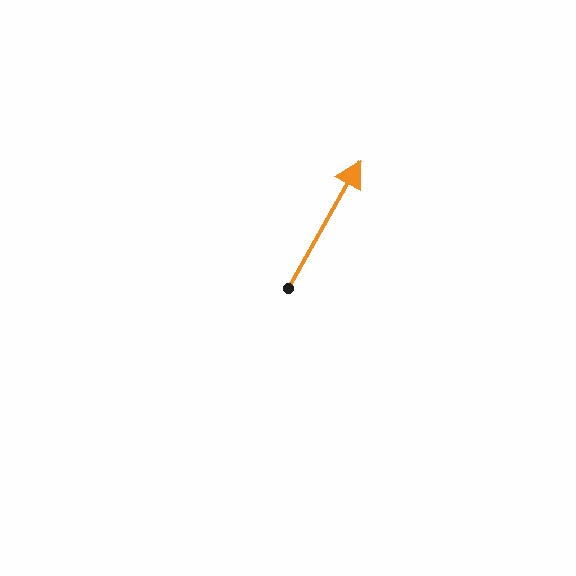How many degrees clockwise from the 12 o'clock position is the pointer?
Approximately 30 degrees.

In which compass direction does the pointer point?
Northeast.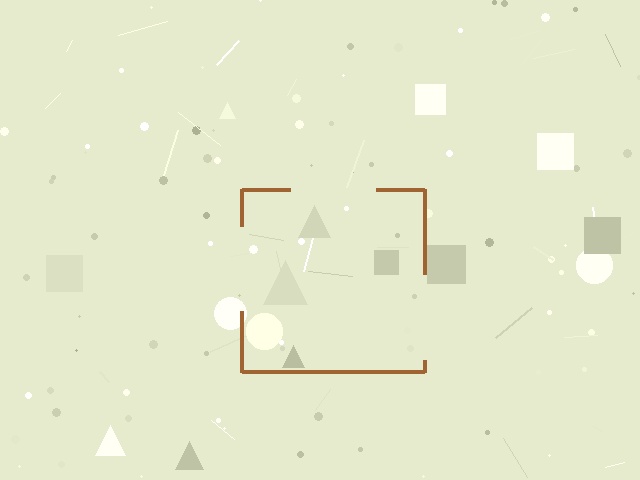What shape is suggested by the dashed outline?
The dashed outline suggests a square.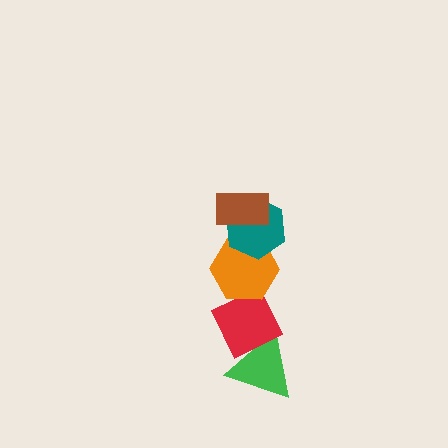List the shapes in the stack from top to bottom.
From top to bottom: the brown rectangle, the teal hexagon, the orange hexagon, the red diamond, the green triangle.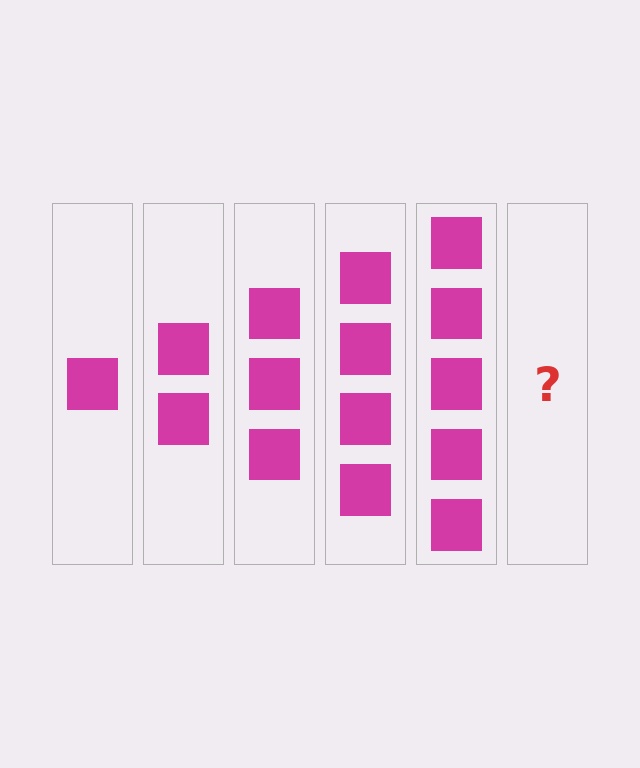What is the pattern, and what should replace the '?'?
The pattern is that each step adds one more square. The '?' should be 6 squares.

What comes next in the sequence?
The next element should be 6 squares.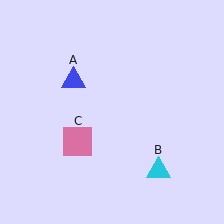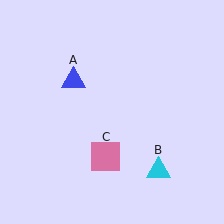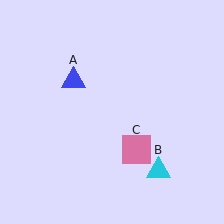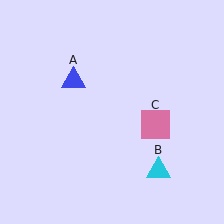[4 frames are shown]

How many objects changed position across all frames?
1 object changed position: pink square (object C).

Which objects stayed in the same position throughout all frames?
Blue triangle (object A) and cyan triangle (object B) remained stationary.